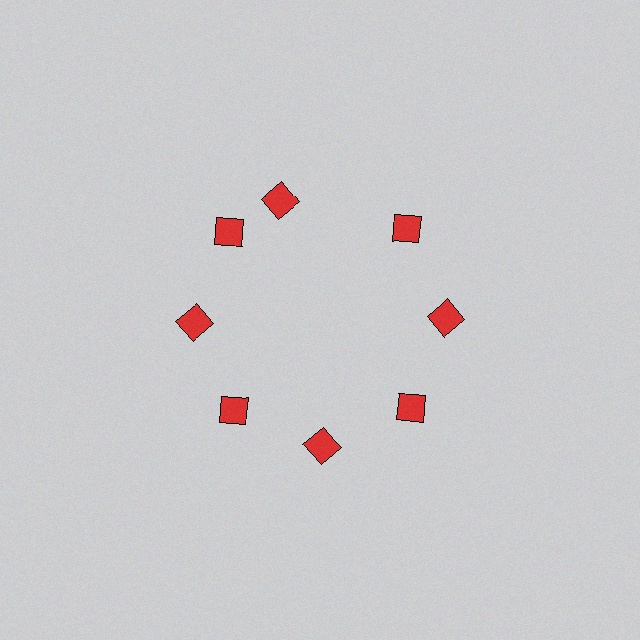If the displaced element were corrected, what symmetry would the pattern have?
It would have 8-fold rotational symmetry — the pattern would map onto itself every 45 degrees.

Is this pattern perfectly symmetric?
No. The 8 red diamonds are arranged in a ring, but one element near the 12 o'clock position is rotated out of alignment along the ring, breaking the 8-fold rotational symmetry.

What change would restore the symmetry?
The symmetry would be restored by rotating it back into even spacing with its neighbors so that all 8 diamonds sit at equal angles and equal distance from the center.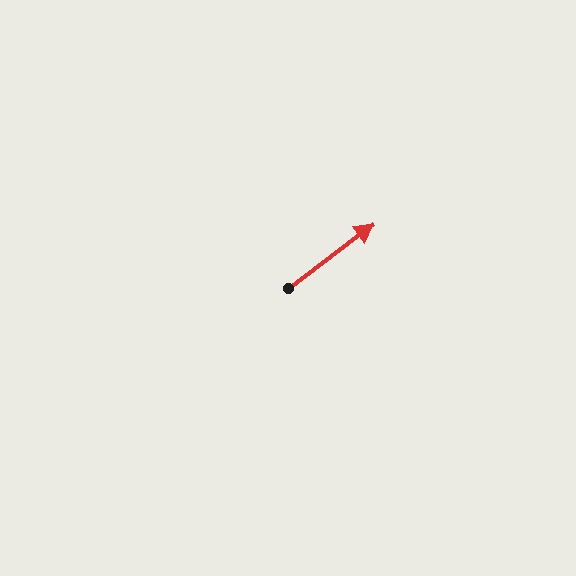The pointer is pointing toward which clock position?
Roughly 2 o'clock.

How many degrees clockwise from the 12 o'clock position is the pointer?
Approximately 53 degrees.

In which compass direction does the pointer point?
Northeast.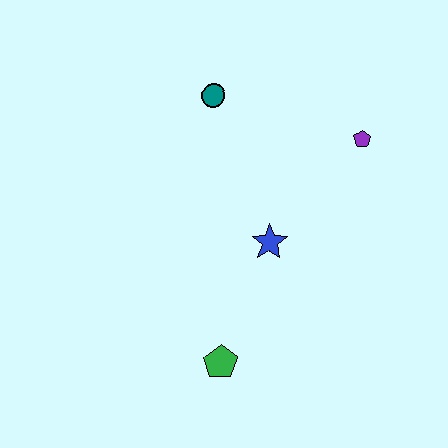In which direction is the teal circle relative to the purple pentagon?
The teal circle is to the left of the purple pentagon.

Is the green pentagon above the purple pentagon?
No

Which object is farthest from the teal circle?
The green pentagon is farthest from the teal circle.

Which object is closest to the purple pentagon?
The blue star is closest to the purple pentagon.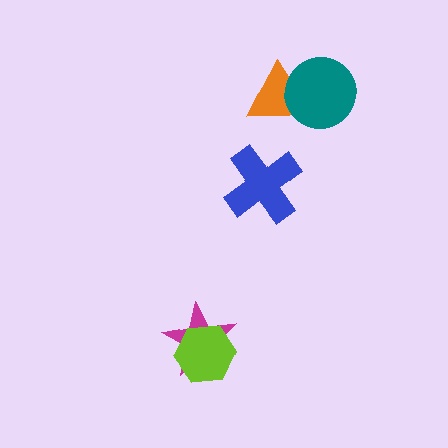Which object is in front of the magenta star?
The lime hexagon is in front of the magenta star.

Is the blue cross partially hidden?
No, no other shape covers it.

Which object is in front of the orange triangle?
The teal circle is in front of the orange triangle.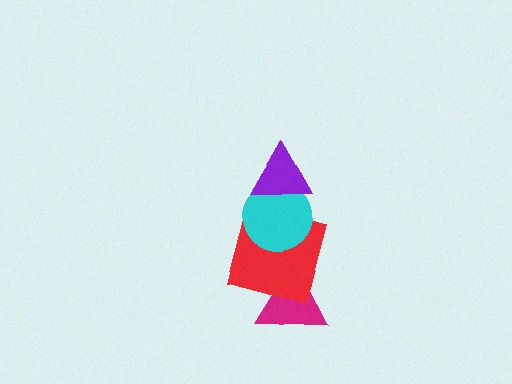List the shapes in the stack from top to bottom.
From top to bottom: the purple triangle, the cyan circle, the red square, the magenta triangle.